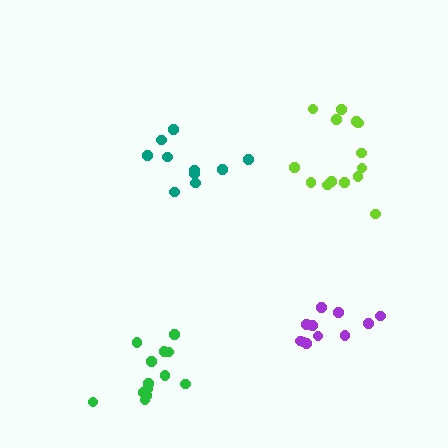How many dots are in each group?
Group 1: 10 dots, Group 2: 14 dots, Group 3: 11 dots, Group 4: 13 dots (48 total).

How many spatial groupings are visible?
There are 4 spatial groupings.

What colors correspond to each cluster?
The clusters are colored: teal, lime, purple, green.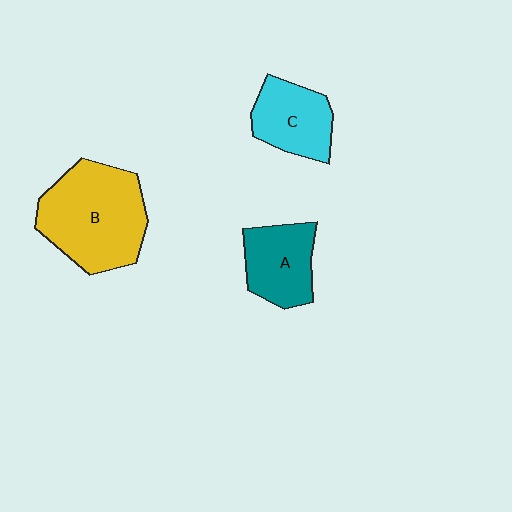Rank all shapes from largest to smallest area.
From largest to smallest: B (yellow), A (teal), C (cyan).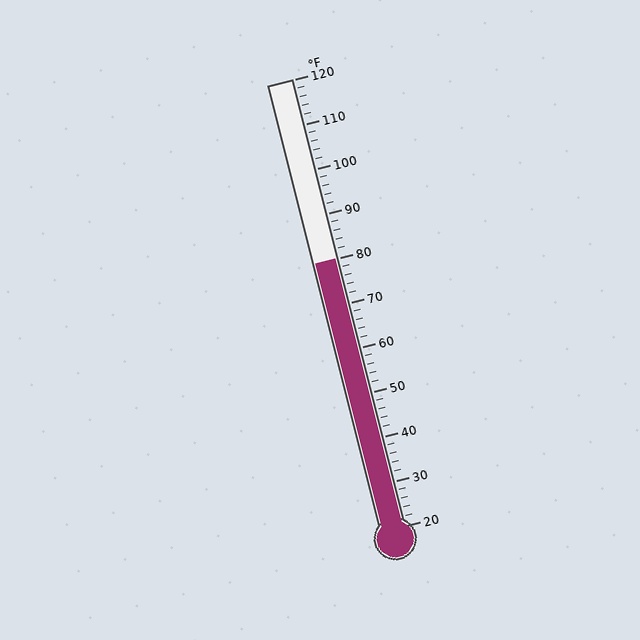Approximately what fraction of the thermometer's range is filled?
The thermometer is filled to approximately 60% of its range.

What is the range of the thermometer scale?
The thermometer scale ranges from 20°F to 120°F.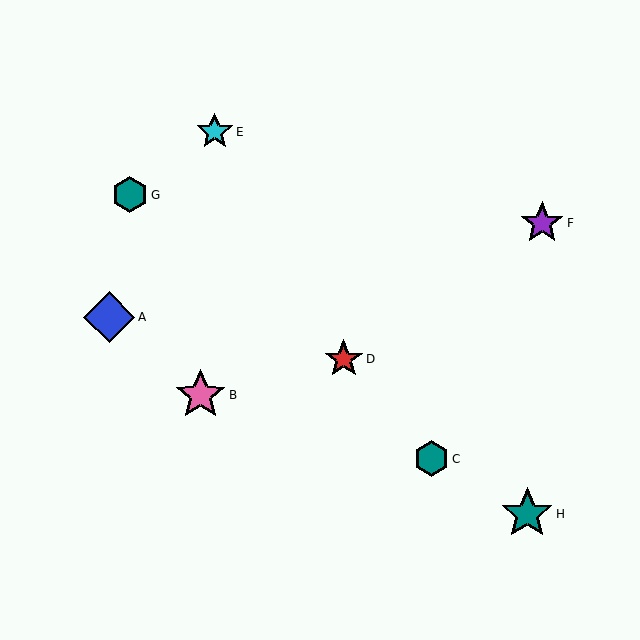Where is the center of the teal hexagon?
The center of the teal hexagon is at (432, 459).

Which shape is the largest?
The teal star (labeled H) is the largest.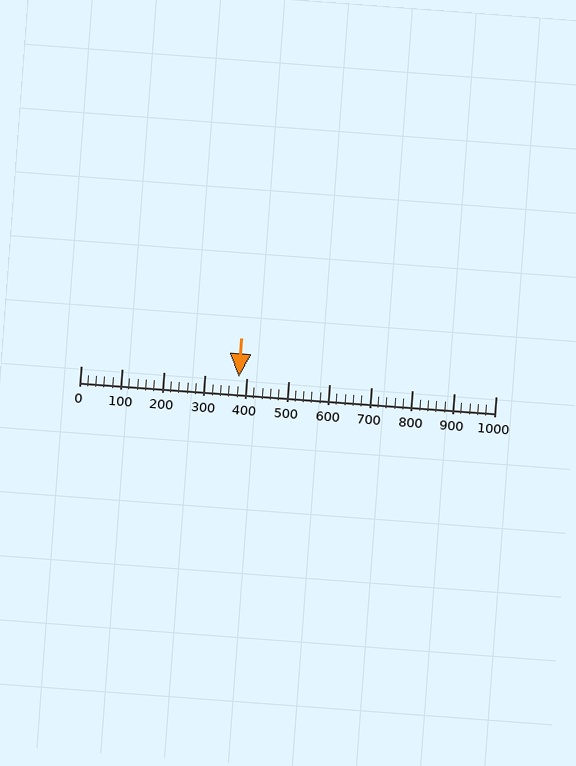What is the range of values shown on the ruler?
The ruler shows values from 0 to 1000.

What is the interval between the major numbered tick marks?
The major tick marks are spaced 100 units apart.